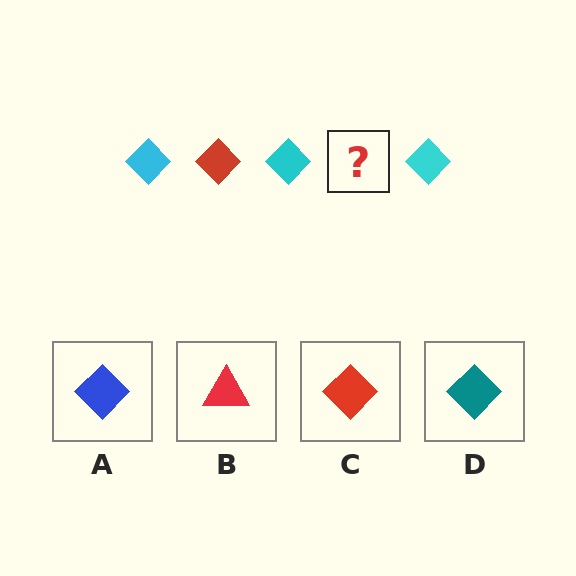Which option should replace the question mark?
Option C.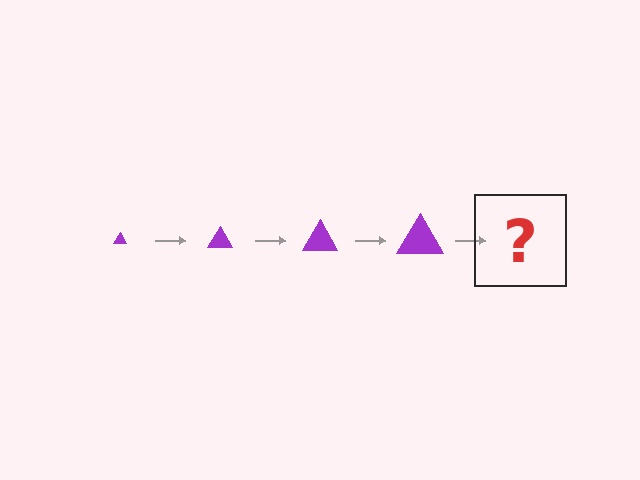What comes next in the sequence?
The next element should be a purple triangle, larger than the previous one.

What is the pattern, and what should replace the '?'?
The pattern is that the triangle gets progressively larger each step. The '?' should be a purple triangle, larger than the previous one.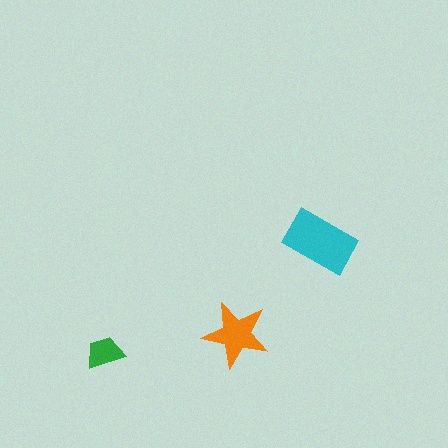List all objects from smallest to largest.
The green trapezoid, the orange star, the cyan rectangle.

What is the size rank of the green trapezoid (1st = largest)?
3rd.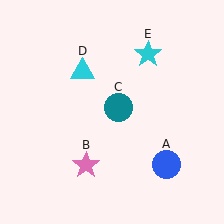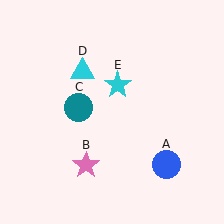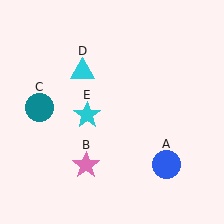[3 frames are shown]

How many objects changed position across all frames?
2 objects changed position: teal circle (object C), cyan star (object E).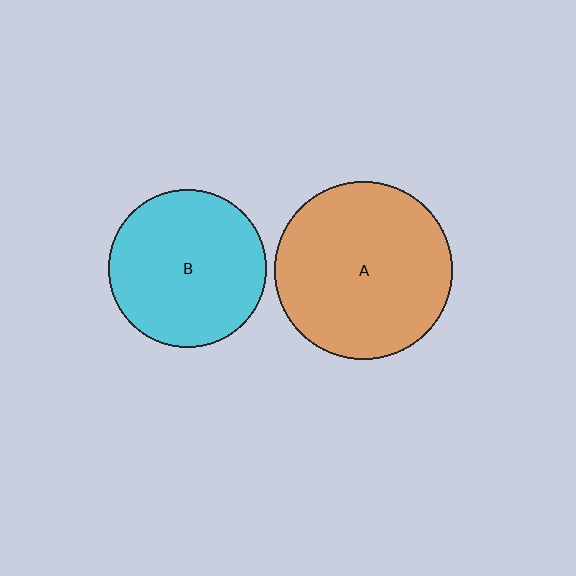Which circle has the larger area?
Circle A (orange).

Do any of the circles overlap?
No, none of the circles overlap.